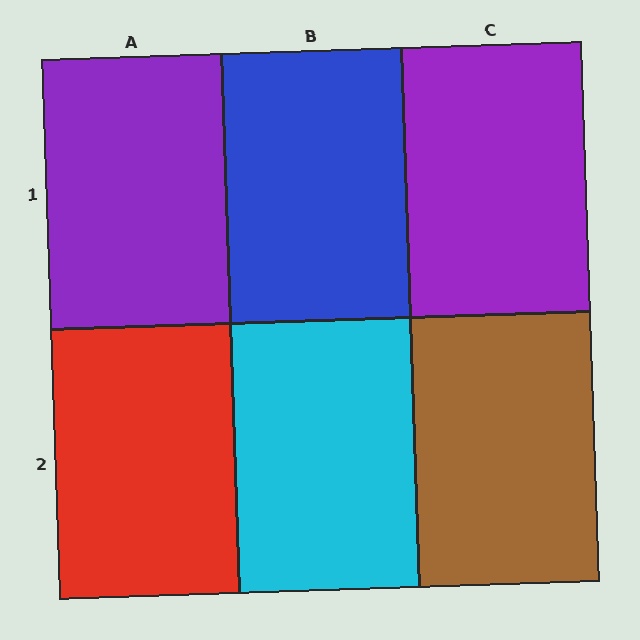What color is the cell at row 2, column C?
Brown.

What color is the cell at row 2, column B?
Cyan.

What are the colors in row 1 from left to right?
Purple, blue, purple.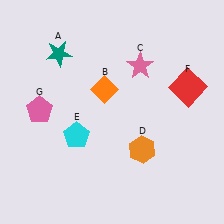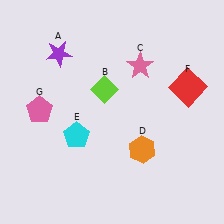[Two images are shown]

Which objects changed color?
A changed from teal to purple. B changed from orange to lime.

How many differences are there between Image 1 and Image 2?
There are 2 differences between the two images.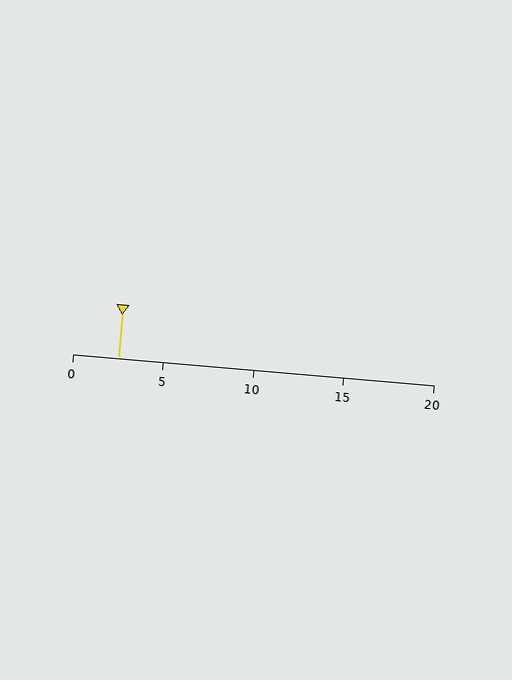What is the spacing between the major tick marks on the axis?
The major ticks are spaced 5 apart.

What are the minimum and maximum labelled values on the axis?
The axis runs from 0 to 20.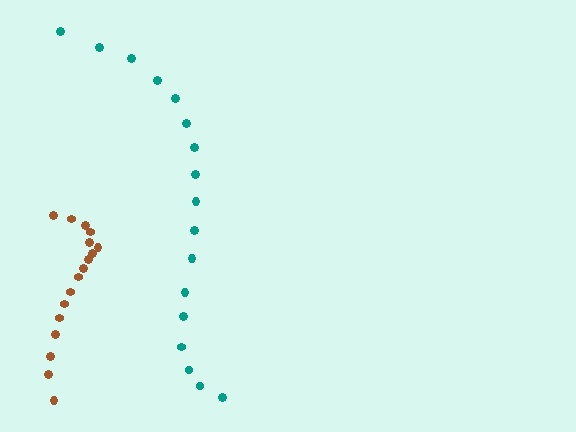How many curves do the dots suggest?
There are 2 distinct paths.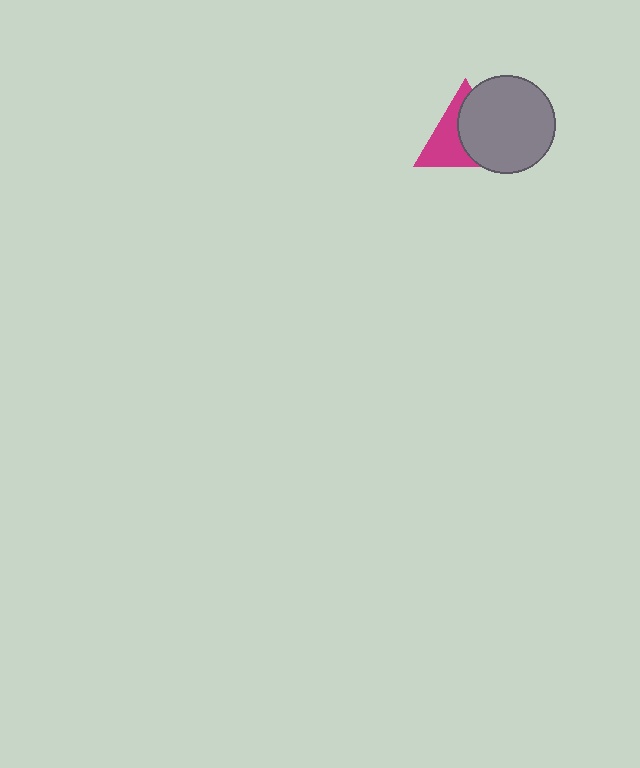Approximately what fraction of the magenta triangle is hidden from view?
Roughly 53% of the magenta triangle is hidden behind the gray circle.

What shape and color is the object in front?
The object in front is a gray circle.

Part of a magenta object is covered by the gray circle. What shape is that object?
It is a triangle.